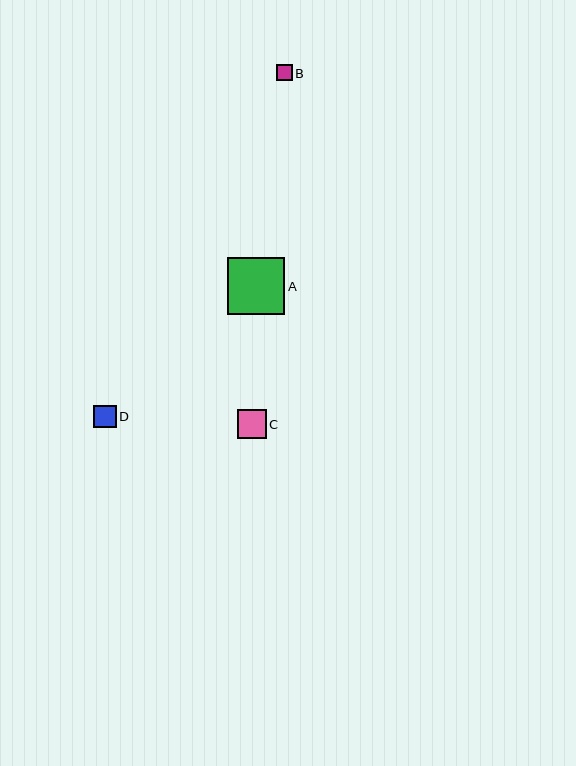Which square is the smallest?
Square B is the smallest with a size of approximately 16 pixels.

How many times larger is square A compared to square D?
Square A is approximately 2.6 times the size of square D.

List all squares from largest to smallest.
From largest to smallest: A, C, D, B.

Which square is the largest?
Square A is the largest with a size of approximately 57 pixels.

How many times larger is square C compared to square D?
Square C is approximately 1.3 times the size of square D.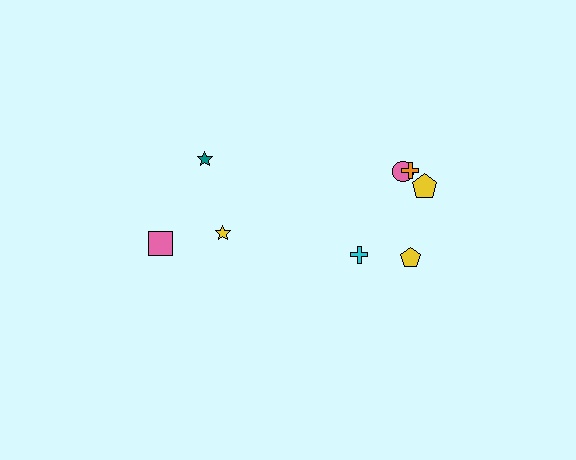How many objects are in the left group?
There are 3 objects.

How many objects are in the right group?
There are 5 objects.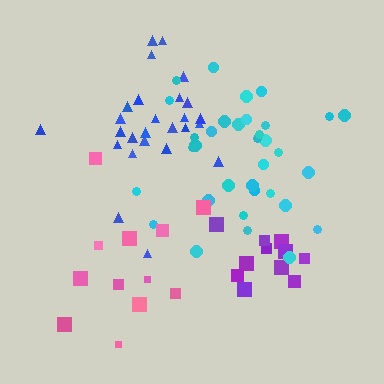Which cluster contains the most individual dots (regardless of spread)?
Cyan (35).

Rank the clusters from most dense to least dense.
purple, blue, cyan, pink.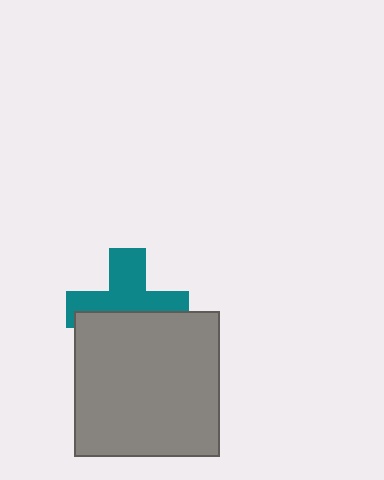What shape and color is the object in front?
The object in front is a gray square.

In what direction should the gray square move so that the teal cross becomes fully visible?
The gray square should move down. That is the shortest direction to clear the overlap and leave the teal cross fully visible.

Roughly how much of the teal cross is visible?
About half of it is visible (roughly 55%).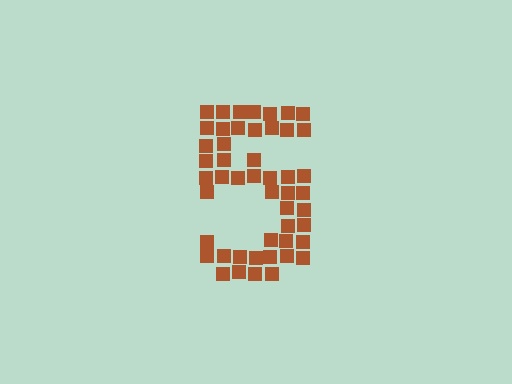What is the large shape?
The large shape is the digit 5.